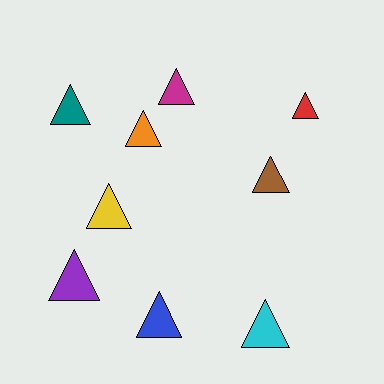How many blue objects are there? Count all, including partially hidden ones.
There is 1 blue object.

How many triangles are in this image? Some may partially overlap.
There are 9 triangles.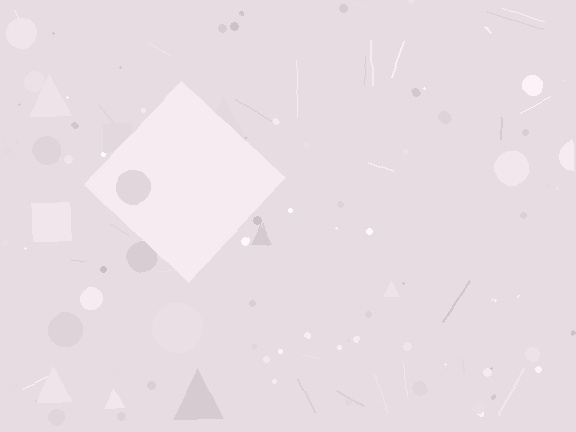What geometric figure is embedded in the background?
A diamond is embedded in the background.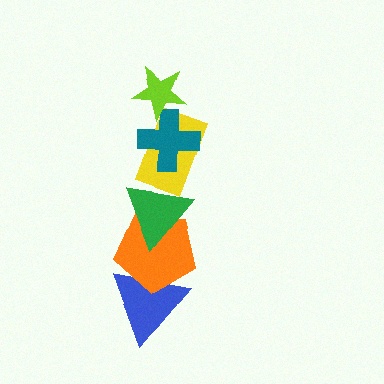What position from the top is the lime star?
The lime star is 1st from the top.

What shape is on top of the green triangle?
The yellow rectangle is on top of the green triangle.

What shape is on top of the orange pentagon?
The green triangle is on top of the orange pentagon.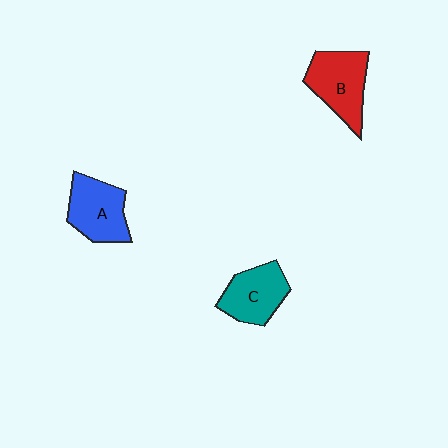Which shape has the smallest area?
Shape C (teal).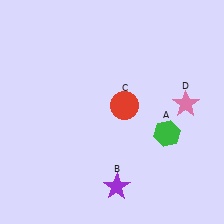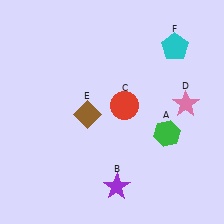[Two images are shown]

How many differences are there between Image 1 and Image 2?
There are 2 differences between the two images.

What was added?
A brown diamond (E), a cyan pentagon (F) were added in Image 2.